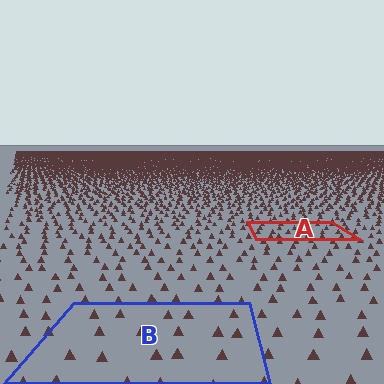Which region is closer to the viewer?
Region B is closer. The texture elements there are larger and more spread out.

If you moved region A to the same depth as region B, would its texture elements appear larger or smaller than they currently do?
They would appear larger. At a closer depth, the same texture elements are projected at a bigger on-screen size.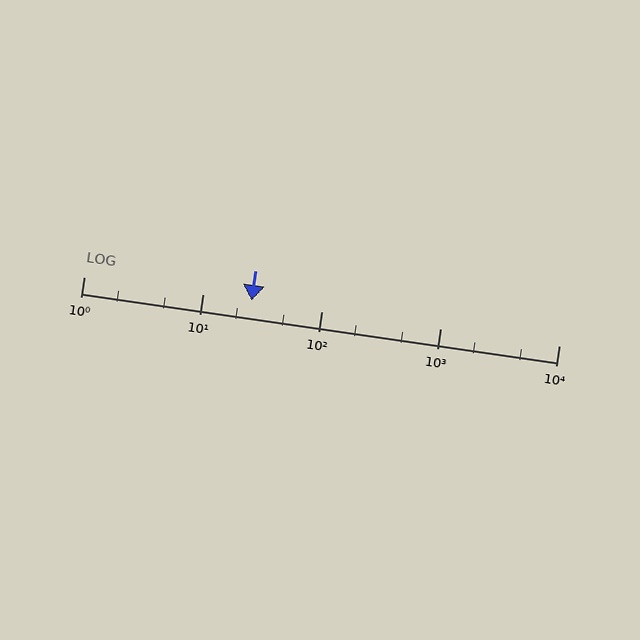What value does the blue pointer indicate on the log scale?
The pointer indicates approximately 26.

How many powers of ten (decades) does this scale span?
The scale spans 4 decades, from 1 to 10000.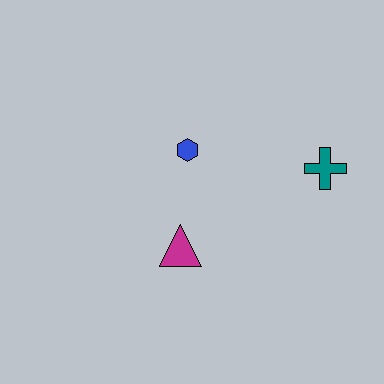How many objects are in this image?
There are 3 objects.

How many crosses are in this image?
There is 1 cross.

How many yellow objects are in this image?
There are no yellow objects.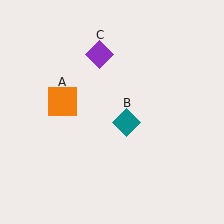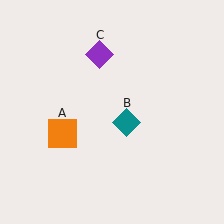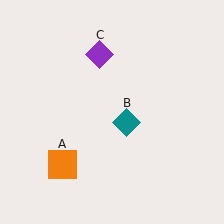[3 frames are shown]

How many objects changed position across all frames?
1 object changed position: orange square (object A).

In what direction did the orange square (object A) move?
The orange square (object A) moved down.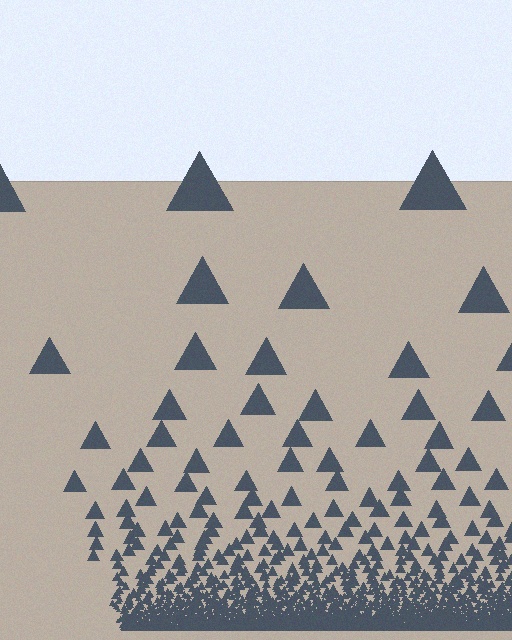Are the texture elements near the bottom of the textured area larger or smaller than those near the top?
Smaller. The gradient is inverted — elements near the bottom are smaller and denser.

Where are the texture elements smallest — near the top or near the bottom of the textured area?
Near the bottom.